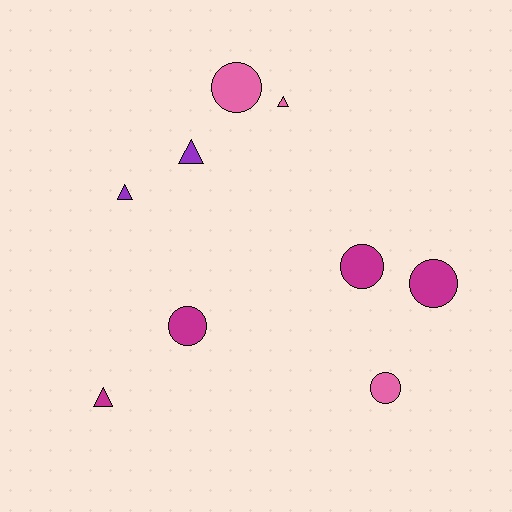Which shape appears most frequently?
Circle, with 5 objects.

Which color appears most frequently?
Magenta, with 4 objects.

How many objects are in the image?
There are 9 objects.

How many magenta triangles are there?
There is 1 magenta triangle.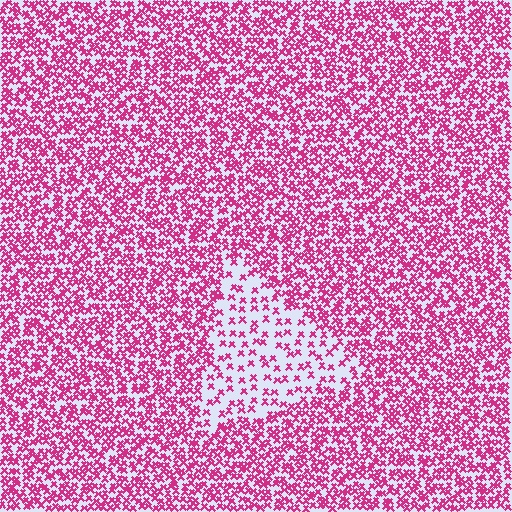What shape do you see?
I see a triangle.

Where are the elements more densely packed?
The elements are more densely packed outside the triangle boundary.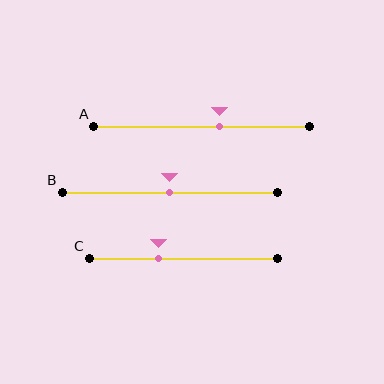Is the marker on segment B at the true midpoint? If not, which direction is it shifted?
Yes, the marker on segment B is at the true midpoint.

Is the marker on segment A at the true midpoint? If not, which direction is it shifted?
No, the marker on segment A is shifted to the right by about 8% of the segment length.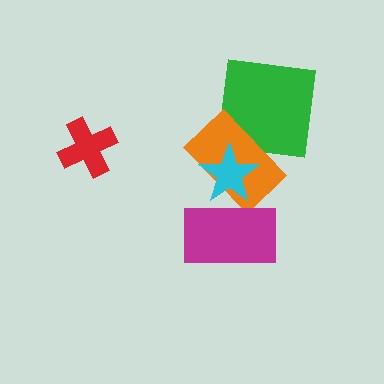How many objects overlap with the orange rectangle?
3 objects overlap with the orange rectangle.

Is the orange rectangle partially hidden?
Yes, it is partially covered by another shape.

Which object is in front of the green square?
The orange rectangle is in front of the green square.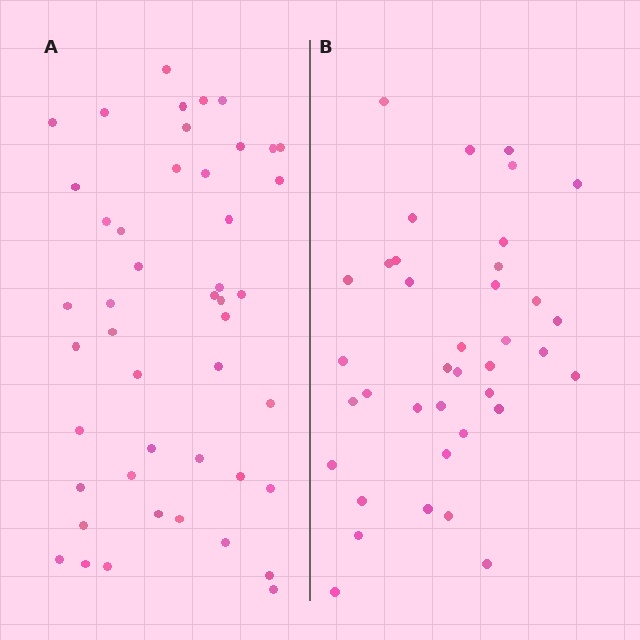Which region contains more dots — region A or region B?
Region A (the left region) has more dots.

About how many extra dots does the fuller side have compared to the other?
Region A has roughly 8 or so more dots than region B.